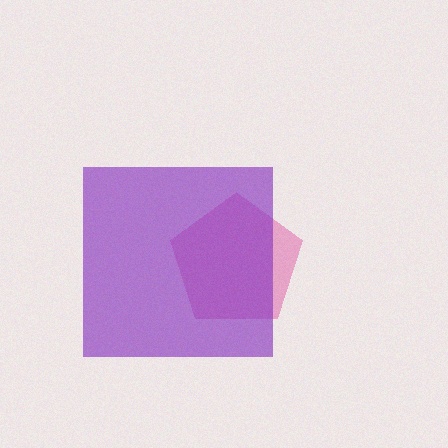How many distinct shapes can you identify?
There are 2 distinct shapes: a pink pentagon, a purple square.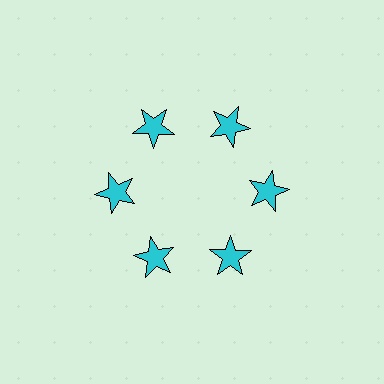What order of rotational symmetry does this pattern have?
This pattern has 6-fold rotational symmetry.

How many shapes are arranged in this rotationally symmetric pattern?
There are 6 shapes, arranged in 6 groups of 1.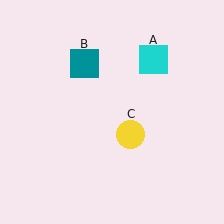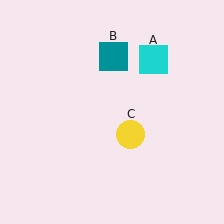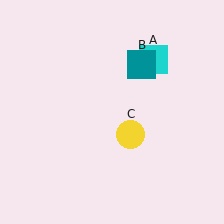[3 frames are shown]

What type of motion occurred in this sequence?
The teal square (object B) rotated clockwise around the center of the scene.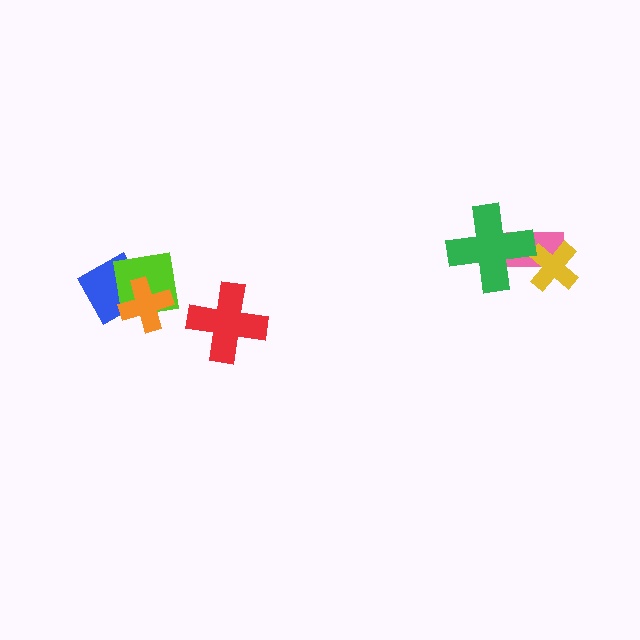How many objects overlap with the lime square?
2 objects overlap with the lime square.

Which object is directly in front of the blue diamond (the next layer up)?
The lime square is directly in front of the blue diamond.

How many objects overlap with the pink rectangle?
2 objects overlap with the pink rectangle.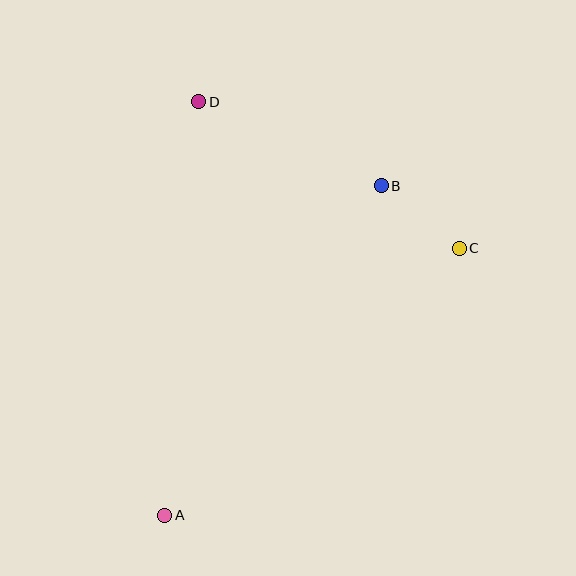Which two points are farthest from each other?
Points A and D are farthest from each other.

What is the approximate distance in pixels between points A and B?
The distance between A and B is approximately 394 pixels.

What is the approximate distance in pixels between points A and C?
The distance between A and C is approximately 398 pixels.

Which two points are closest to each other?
Points B and C are closest to each other.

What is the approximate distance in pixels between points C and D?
The distance between C and D is approximately 299 pixels.